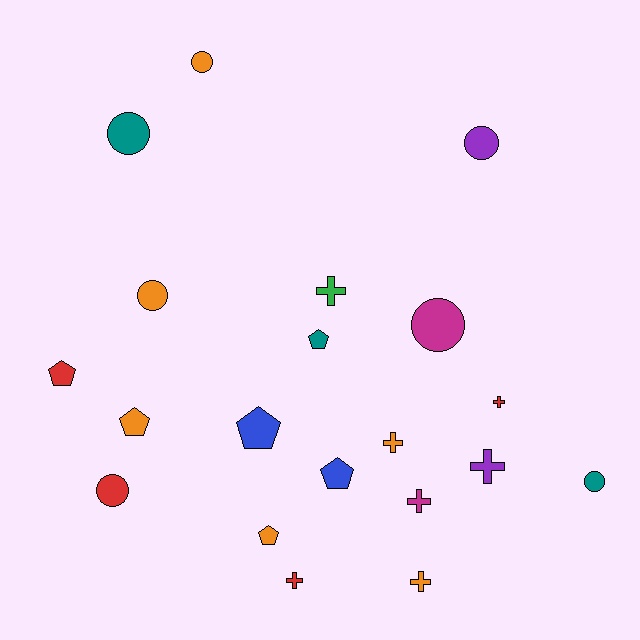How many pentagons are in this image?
There are 6 pentagons.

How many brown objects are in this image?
There are no brown objects.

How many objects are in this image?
There are 20 objects.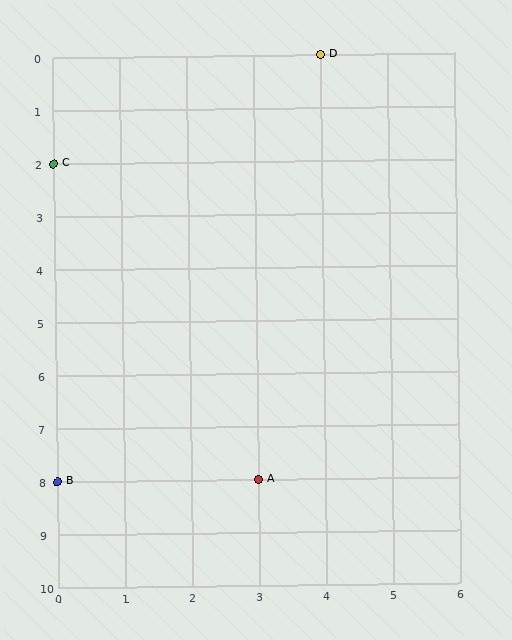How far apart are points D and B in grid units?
Points D and B are 4 columns and 8 rows apart (about 8.9 grid units diagonally).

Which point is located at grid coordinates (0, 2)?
Point C is at (0, 2).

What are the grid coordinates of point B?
Point B is at grid coordinates (0, 8).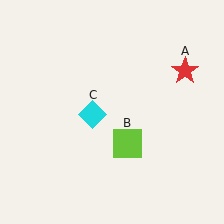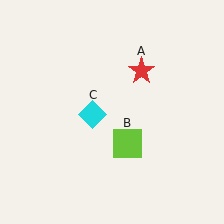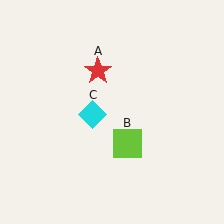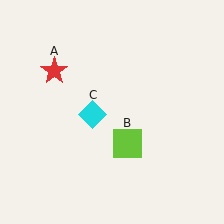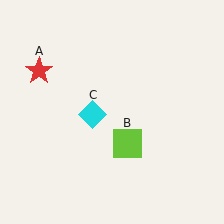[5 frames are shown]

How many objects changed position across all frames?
1 object changed position: red star (object A).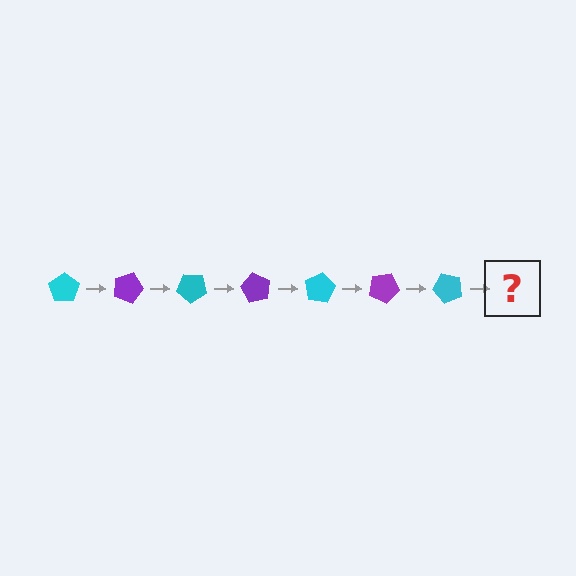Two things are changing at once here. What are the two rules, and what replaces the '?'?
The two rules are that it rotates 20 degrees each step and the color cycles through cyan and purple. The '?' should be a purple pentagon, rotated 140 degrees from the start.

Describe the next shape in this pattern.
It should be a purple pentagon, rotated 140 degrees from the start.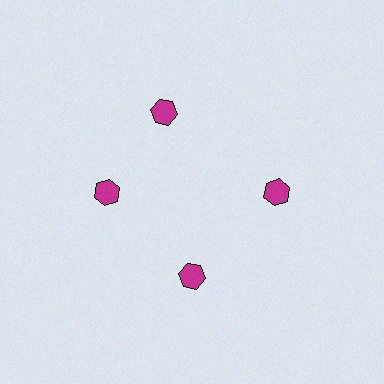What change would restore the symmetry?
The symmetry would be restored by rotating it back into even spacing with its neighbors so that all 4 hexagons sit at equal angles and equal distance from the center.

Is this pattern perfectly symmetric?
No. The 4 magenta hexagons are arranged in a ring, but one element near the 12 o'clock position is rotated out of alignment along the ring, breaking the 4-fold rotational symmetry.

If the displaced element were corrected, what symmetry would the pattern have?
It would have 4-fold rotational symmetry — the pattern would map onto itself every 90 degrees.